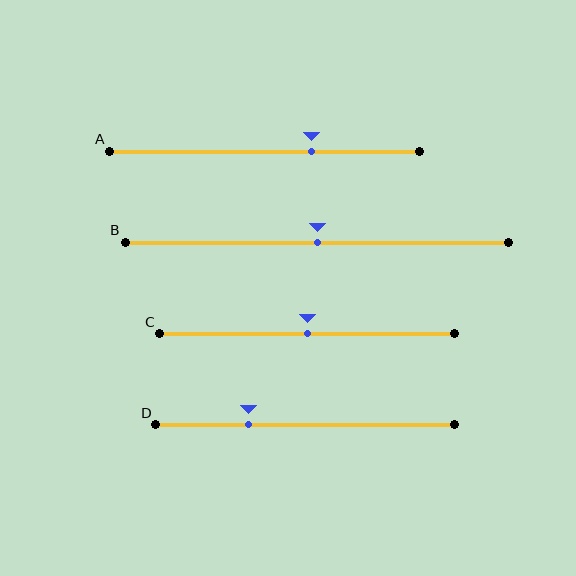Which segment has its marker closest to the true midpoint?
Segment B has its marker closest to the true midpoint.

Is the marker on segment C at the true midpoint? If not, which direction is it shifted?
Yes, the marker on segment C is at the true midpoint.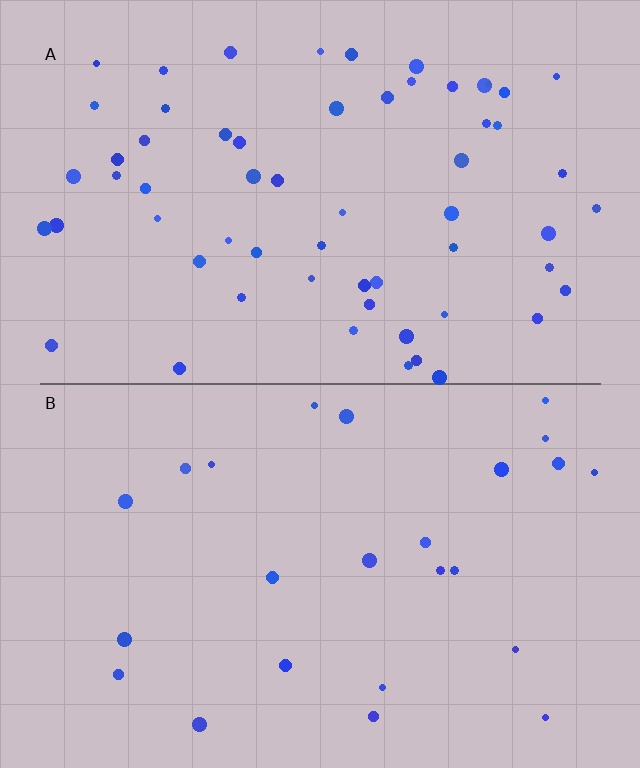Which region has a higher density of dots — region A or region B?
A (the top).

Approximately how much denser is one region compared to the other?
Approximately 2.5× — region A over region B.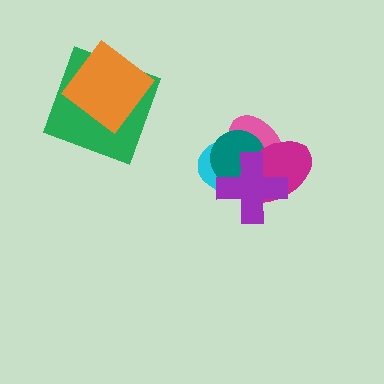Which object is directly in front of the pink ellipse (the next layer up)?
The teal circle is directly in front of the pink ellipse.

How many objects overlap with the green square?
1 object overlaps with the green square.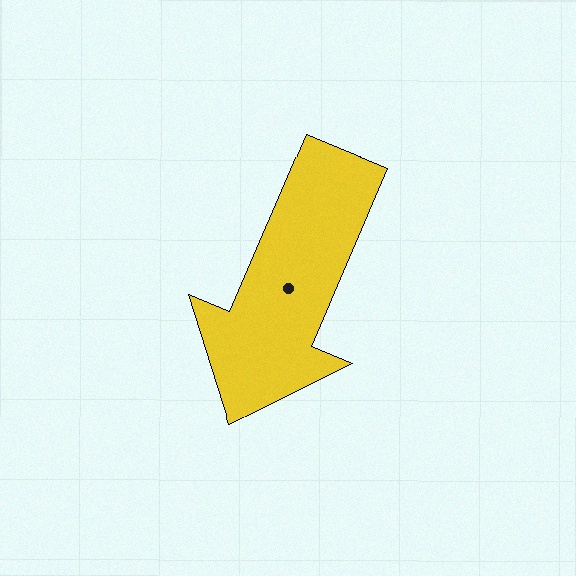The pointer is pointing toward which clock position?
Roughly 7 o'clock.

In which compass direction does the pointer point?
Southwest.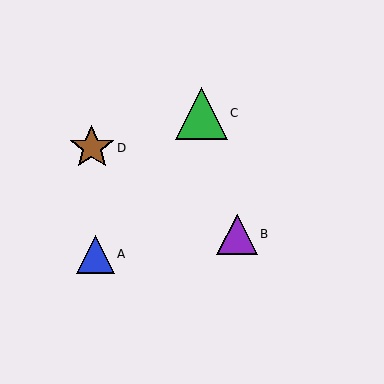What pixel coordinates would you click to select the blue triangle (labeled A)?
Click at (95, 254) to select the blue triangle A.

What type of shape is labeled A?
Shape A is a blue triangle.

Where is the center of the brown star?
The center of the brown star is at (92, 148).